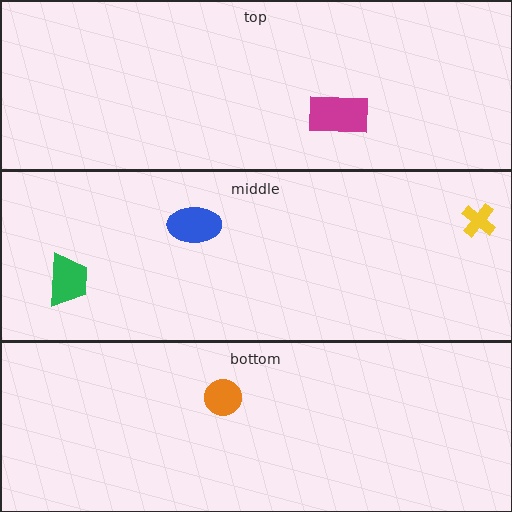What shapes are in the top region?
The magenta rectangle.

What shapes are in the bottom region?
The orange circle.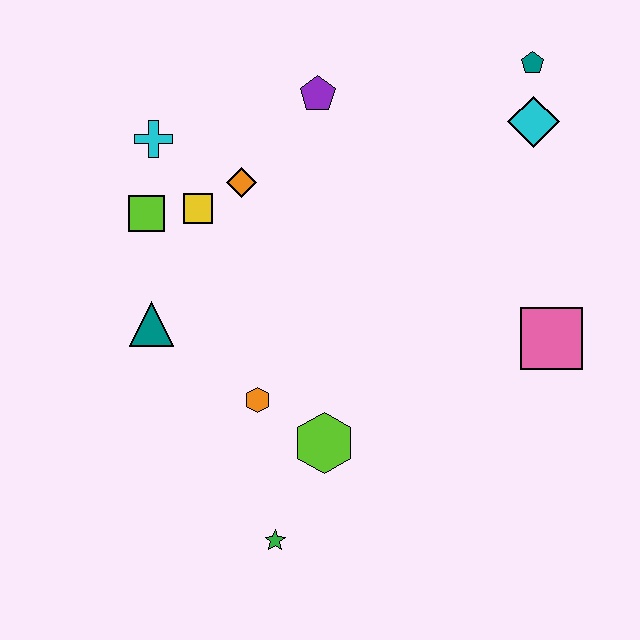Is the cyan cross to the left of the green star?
Yes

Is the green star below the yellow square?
Yes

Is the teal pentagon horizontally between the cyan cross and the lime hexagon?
No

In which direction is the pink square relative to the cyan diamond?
The pink square is below the cyan diamond.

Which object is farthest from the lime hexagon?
The teal pentagon is farthest from the lime hexagon.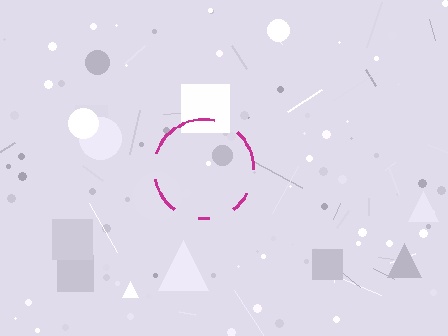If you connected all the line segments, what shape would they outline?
They would outline a circle.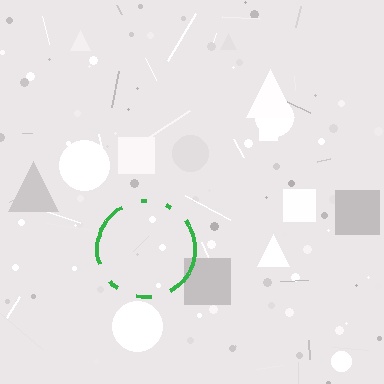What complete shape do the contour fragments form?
The contour fragments form a circle.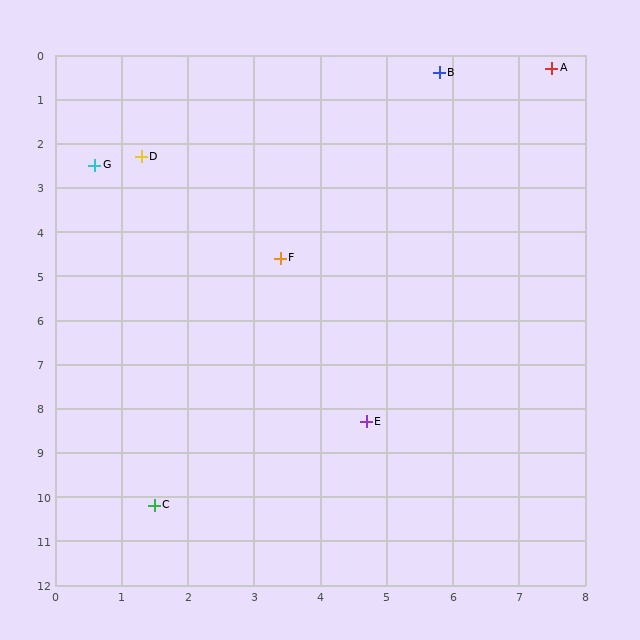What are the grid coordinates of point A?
Point A is at approximately (7.5, 0.3).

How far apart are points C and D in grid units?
Points C and D are about 7.9 grid units apart.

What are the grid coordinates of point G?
Point G is at approximately (0.6, 2.5).